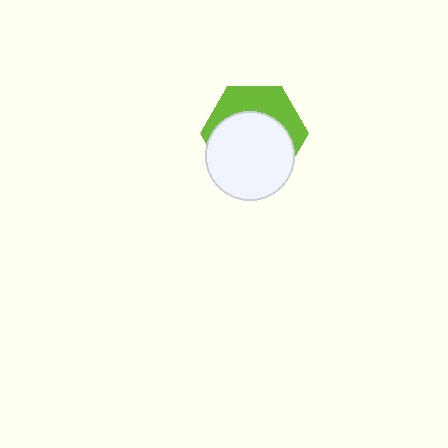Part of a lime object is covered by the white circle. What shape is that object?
It is a hexagon.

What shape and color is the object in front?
The object in front is a white circle.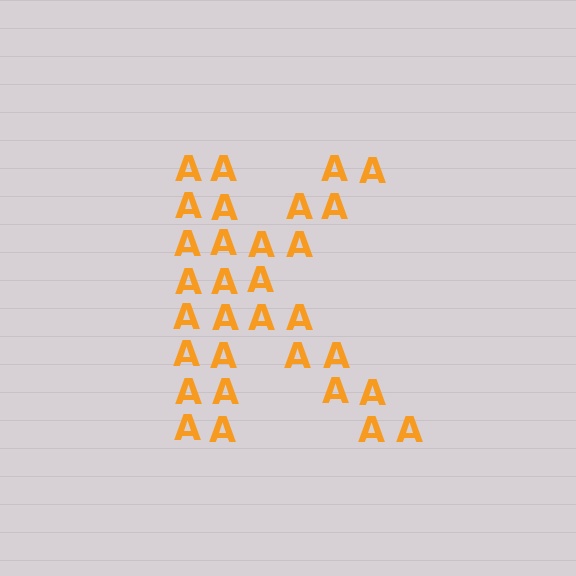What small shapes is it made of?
It is made of small letter A's.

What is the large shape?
The large shape is the letter K.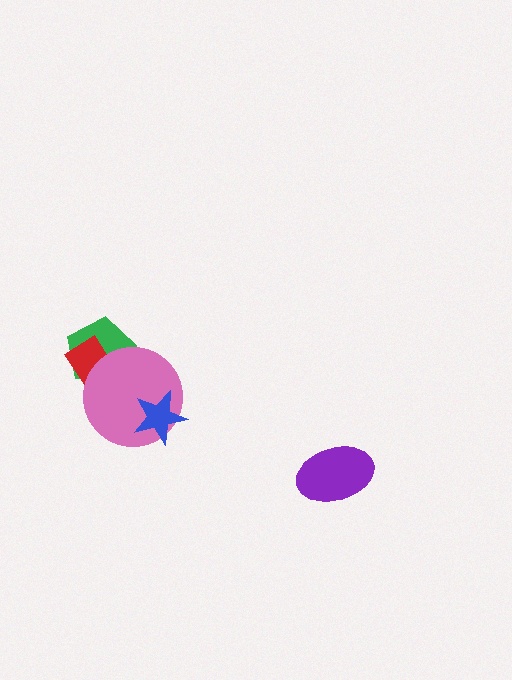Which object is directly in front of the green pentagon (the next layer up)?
The red diamond is directly in front of the green pentagon.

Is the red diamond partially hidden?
Yes, it is partially covered by another shape.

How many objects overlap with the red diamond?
2 objects overlap with the red diamond.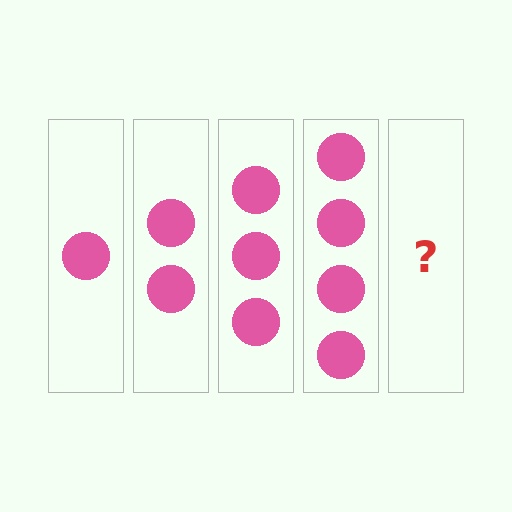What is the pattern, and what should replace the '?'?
The pattern is that each step adds one more circle. The '?' should be 5 circles.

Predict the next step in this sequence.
The next step is 5 circles.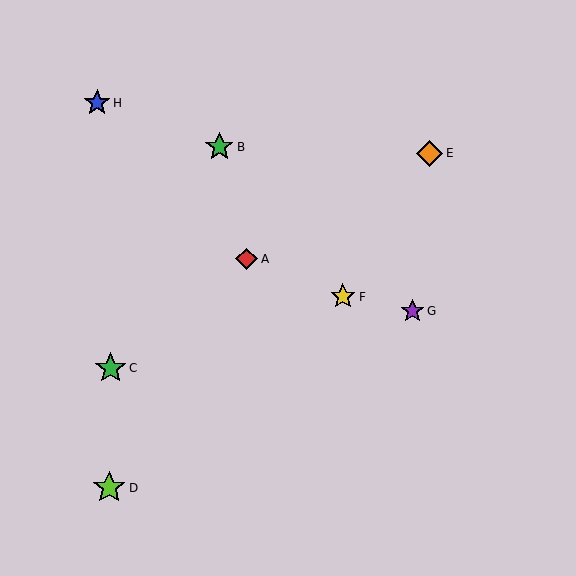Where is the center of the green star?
The center of the green star is at (111, 368).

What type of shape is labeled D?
Shape D is a lime star.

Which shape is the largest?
The lime star (labeled D) is the largest.